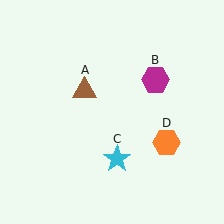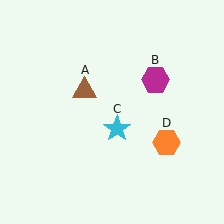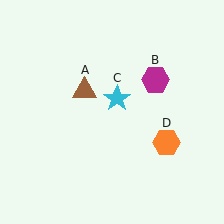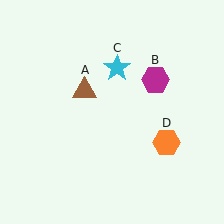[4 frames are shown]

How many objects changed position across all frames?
1 object changed position: cyan star (object C).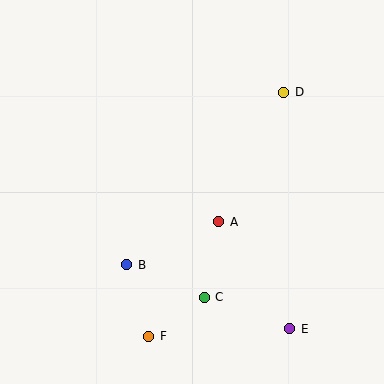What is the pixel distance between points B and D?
The distance between B and D is 233 pixels.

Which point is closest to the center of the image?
Point A at (219, 222) is closest to the center.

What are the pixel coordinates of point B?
Point B is at (127, 265).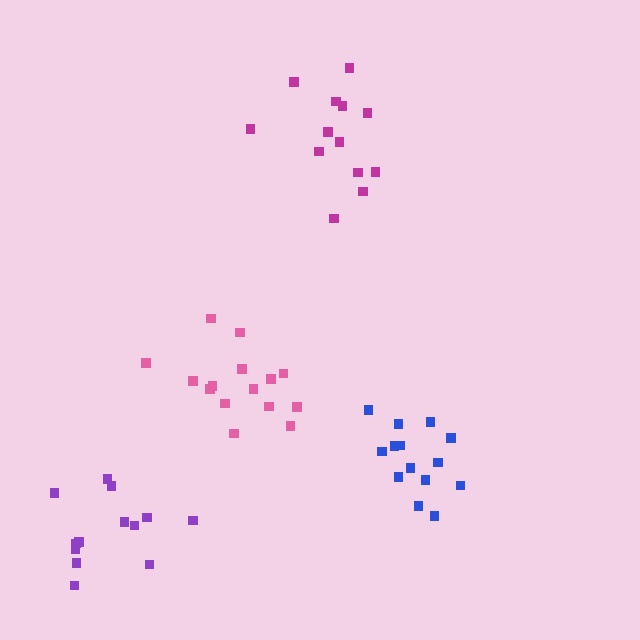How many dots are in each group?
Group 1: 15 dots, Group 2: 13 dots, Group 3: 14 dots, Group 4: 13 dots (55 total).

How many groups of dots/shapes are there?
There are 4 groups.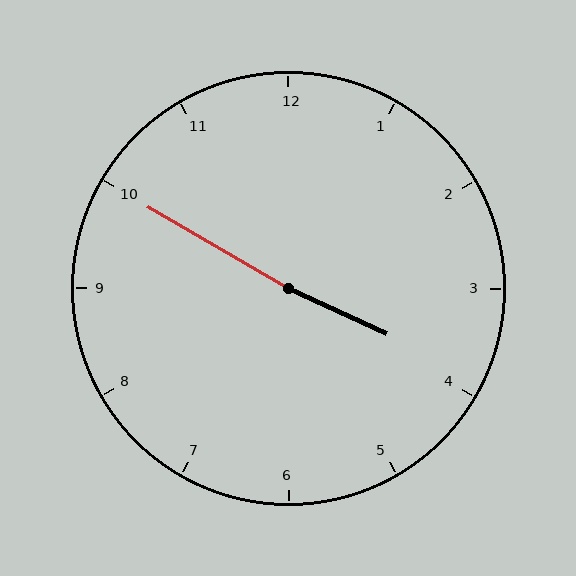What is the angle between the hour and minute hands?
Approximately 175 degrees.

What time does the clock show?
3:50.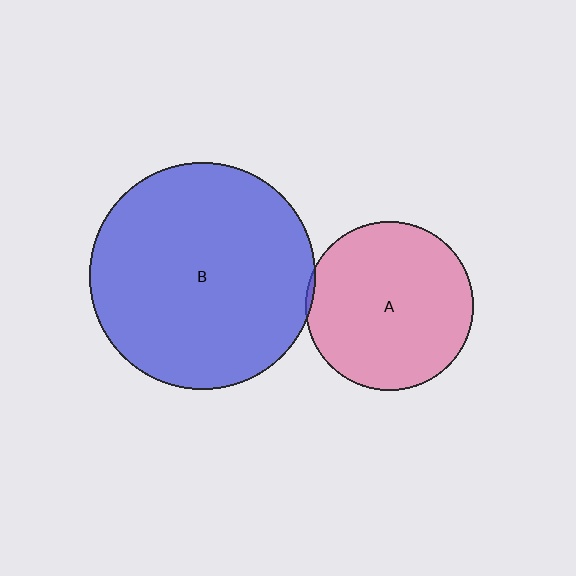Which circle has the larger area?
Circle B (blue).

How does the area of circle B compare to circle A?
Approximately 1.8 times.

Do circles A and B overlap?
Yes.